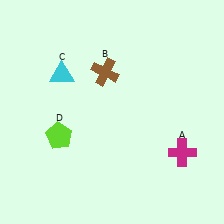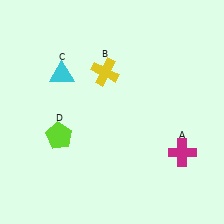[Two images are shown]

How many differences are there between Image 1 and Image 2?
There is 1 difference between the two images.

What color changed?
The cross (B) changed from brown in Image 1 to yellow in Image 2.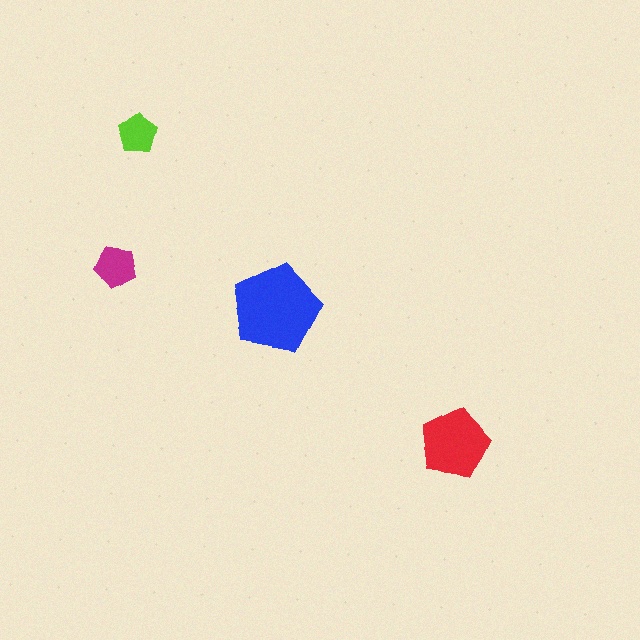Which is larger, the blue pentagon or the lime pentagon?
The blue one.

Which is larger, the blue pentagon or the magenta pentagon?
The blue one.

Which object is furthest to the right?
The red pentagon is rightmost.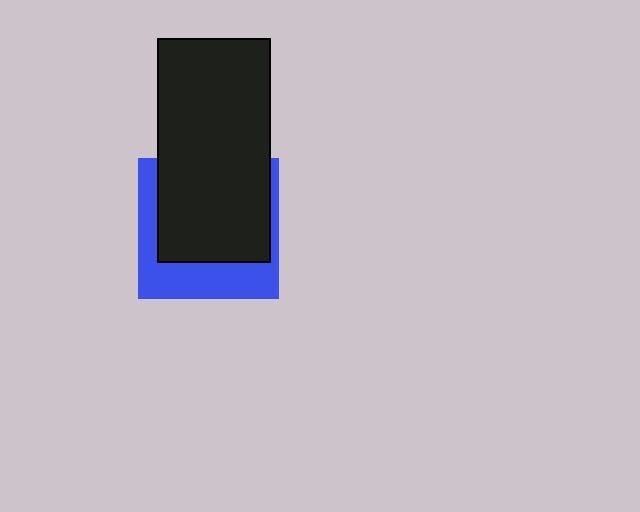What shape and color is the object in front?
The object in front is a black rectangle.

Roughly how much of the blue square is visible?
A small part of it is visible (roughly 40%).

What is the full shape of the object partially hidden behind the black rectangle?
The partially hidden object is a blue square.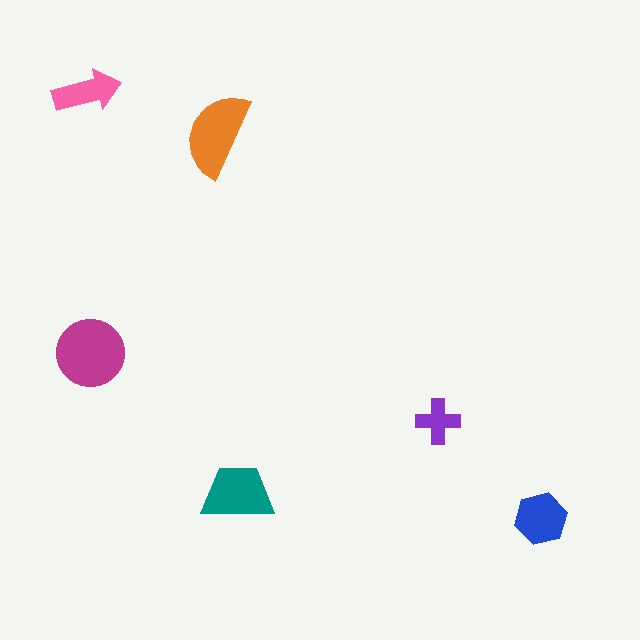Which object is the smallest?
The purple cross.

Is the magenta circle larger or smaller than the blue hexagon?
Larger.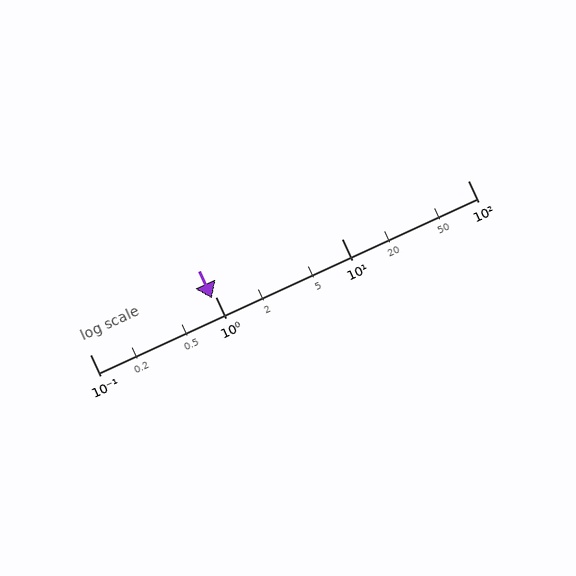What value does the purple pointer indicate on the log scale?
The pointer indicates approximately 0.94.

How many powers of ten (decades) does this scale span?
The scale spans 3 decades, from 0.1 to 100.